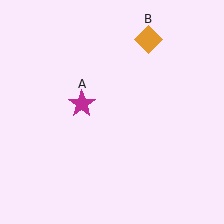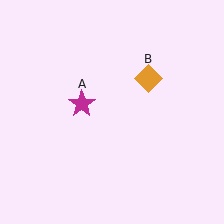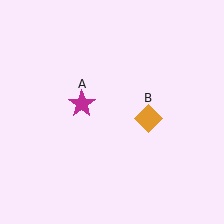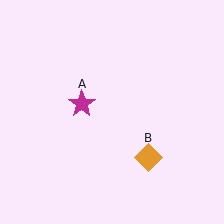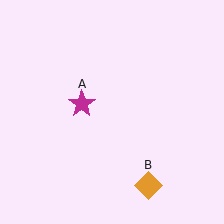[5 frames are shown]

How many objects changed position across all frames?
1 object changed position: orange diamond (object B).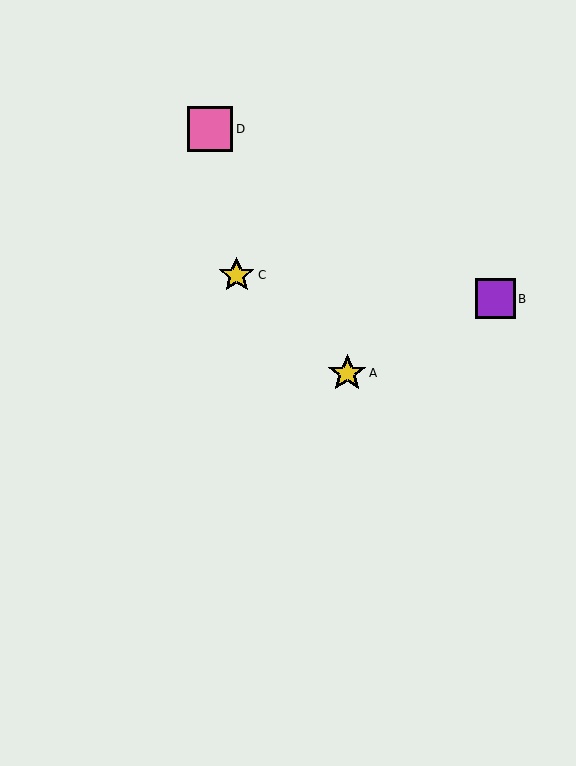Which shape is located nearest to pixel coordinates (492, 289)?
The purple square (labeled B) at (495, 299) is nearest to that location.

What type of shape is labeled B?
Shape B is a purple square.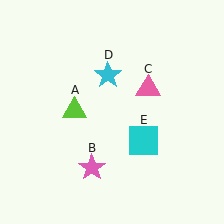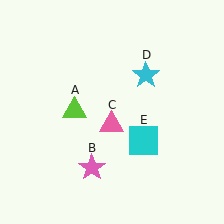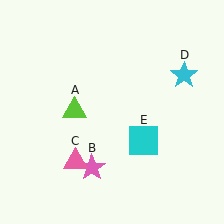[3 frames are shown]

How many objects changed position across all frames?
2 objects changed position: pink triangle (object C), cyan star (object D).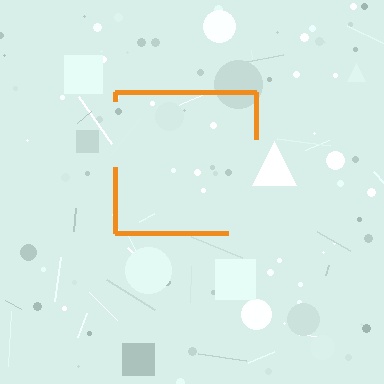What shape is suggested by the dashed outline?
The dashed outline suggests a square.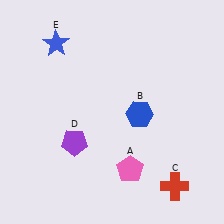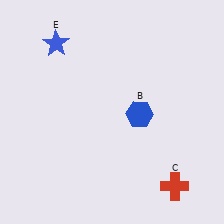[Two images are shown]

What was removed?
The purple pentagon (D), the pink pentagon (A) were removed in Image 2.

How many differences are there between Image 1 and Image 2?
There are 2 differences between the two images.